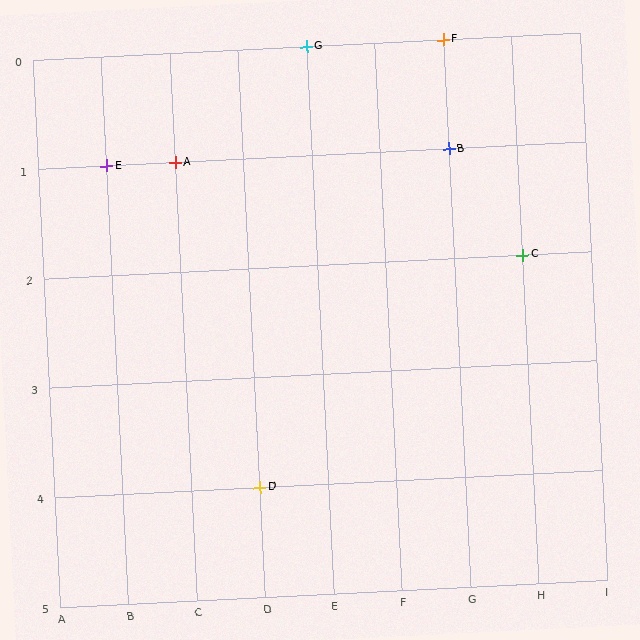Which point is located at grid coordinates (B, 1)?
Point E is at (B, 1).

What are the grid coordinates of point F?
Point F is at grid coordinates (G, 0).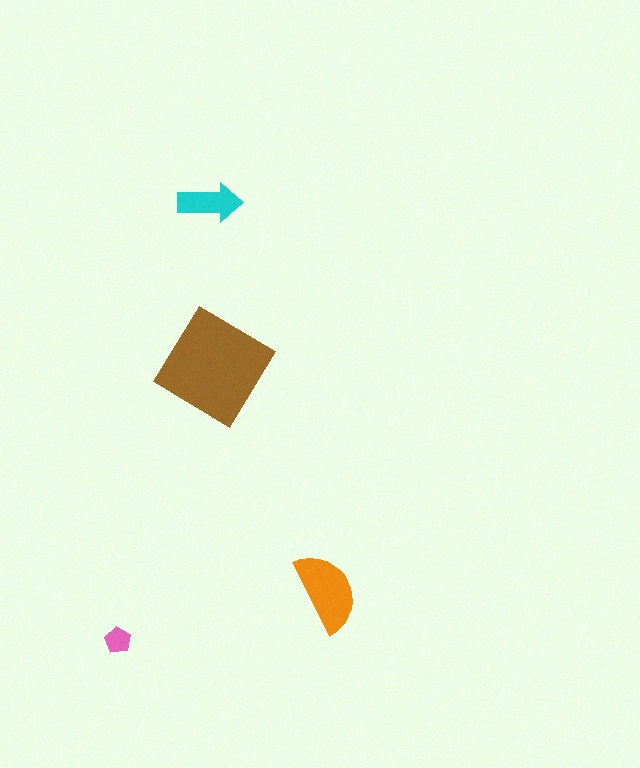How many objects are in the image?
There are 4 objects in the image.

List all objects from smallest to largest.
The pink pentagon, the cyan arrow, the orange semicircle, the brown diamond.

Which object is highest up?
The cyan arrow is topmost.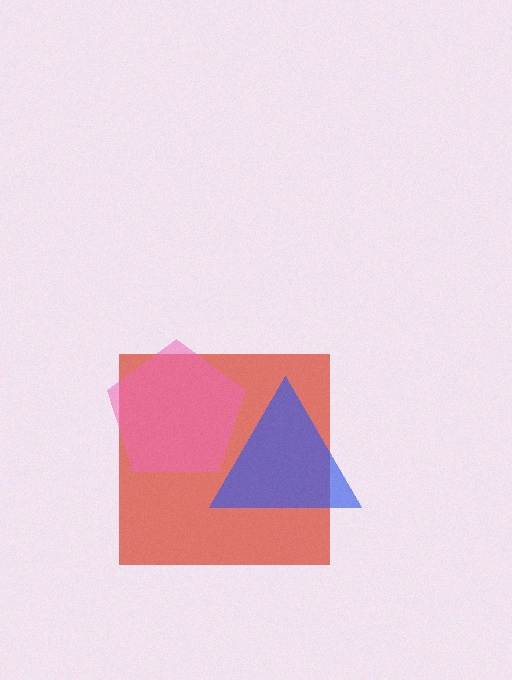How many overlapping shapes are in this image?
There are 3 overlapping shapes in the image.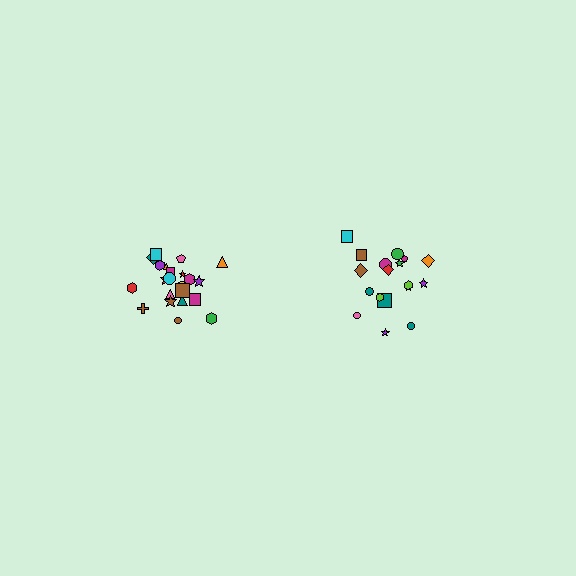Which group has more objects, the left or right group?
The left group.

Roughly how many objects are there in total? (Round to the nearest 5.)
Roughly 40 objects in total.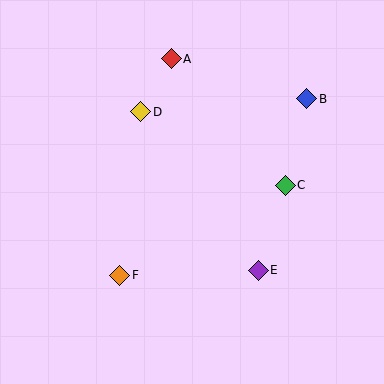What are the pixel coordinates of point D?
Point D is at (141, 112).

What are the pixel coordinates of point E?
Point E is at (258, 270).